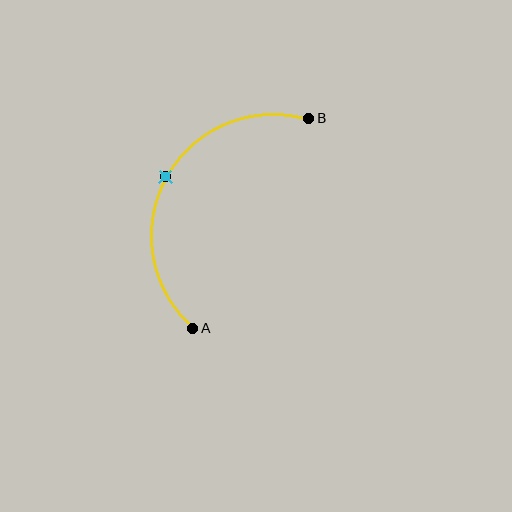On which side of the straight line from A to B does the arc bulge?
The arc bulges to the left of the straight line connecting A and B.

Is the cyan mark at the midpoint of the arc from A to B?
Yes. The cyan mark lies on the arc at equal arc-length from both A and B — it is the arc midpoint.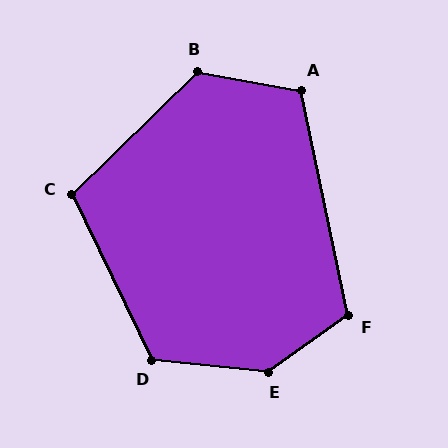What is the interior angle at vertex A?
Approximately 112 degrees (obtuse).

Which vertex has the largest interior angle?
E, at approximately 139 degrees.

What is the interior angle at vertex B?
Approximately 125 degrees (obtuse).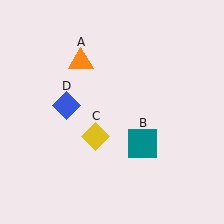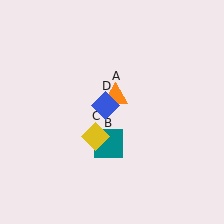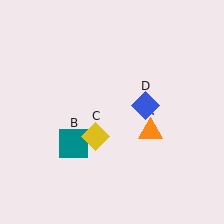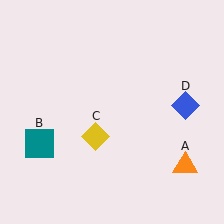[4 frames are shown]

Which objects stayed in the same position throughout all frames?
Yellow diamond (object C) remained stationary.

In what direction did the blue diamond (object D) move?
The blue diamond (object D) moved right.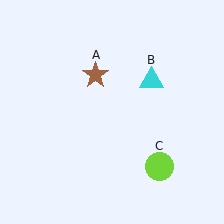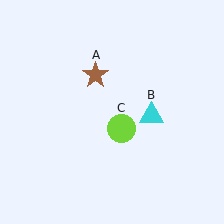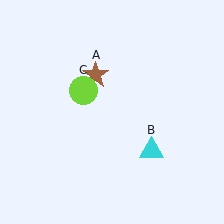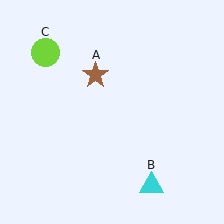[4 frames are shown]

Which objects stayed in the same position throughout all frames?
Brown star (object A) remained stationary.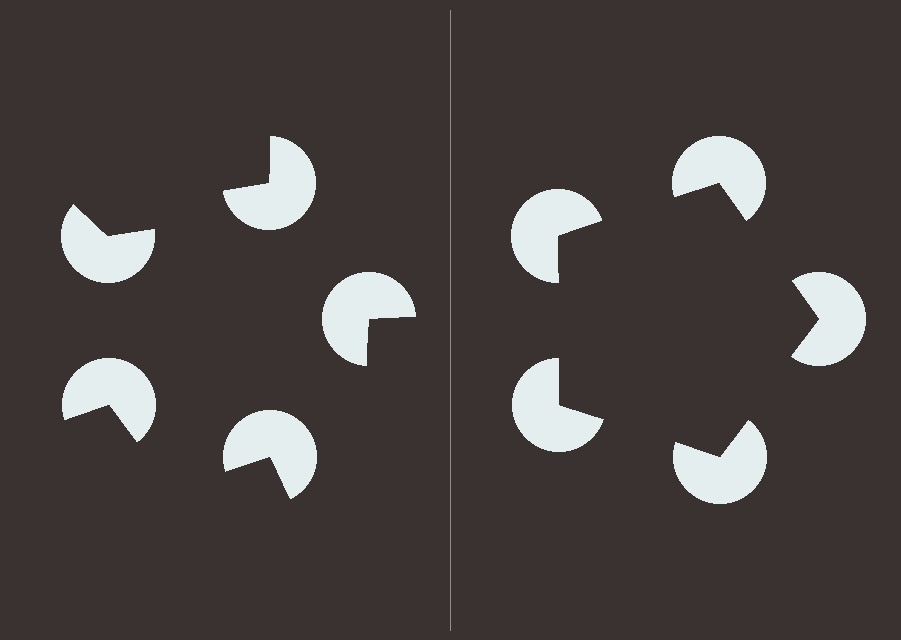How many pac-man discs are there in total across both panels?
10 — 5 on each side.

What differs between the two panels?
The pac-man discs are positioned identically on both sides; only the wedge orientations differ. On the right they align to a pentagon; on the left they are misaligned.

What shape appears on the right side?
An illusory pentagon.